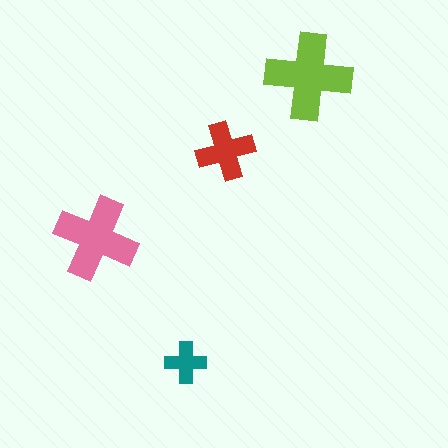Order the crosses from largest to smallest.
the lime one, the pink one, the red one, the teal one.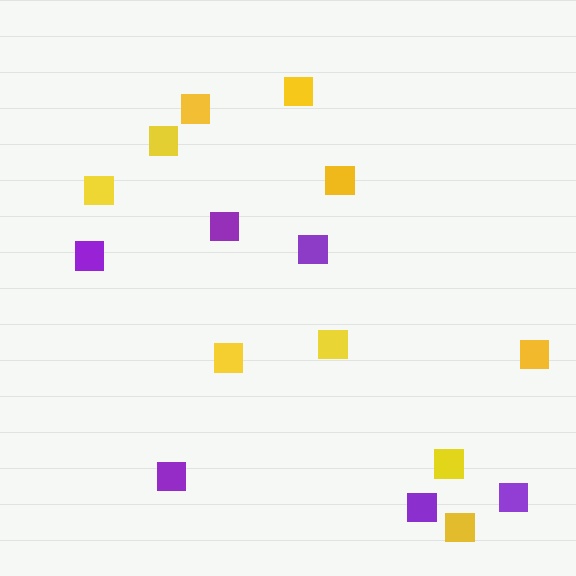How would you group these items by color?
There are 2 groups: one group of purple squares (6) and one group of yellow squares (10).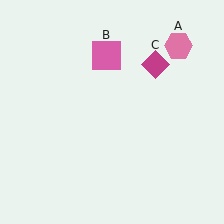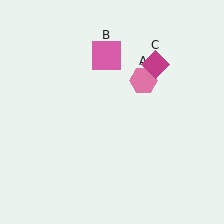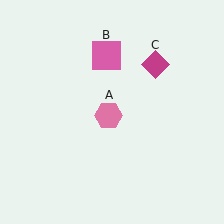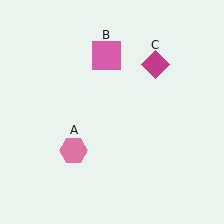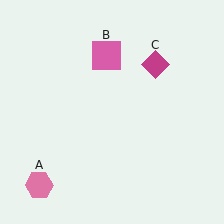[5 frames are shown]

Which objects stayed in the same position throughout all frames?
Pink square (object B) and magenta diamond (object C) remained stationary.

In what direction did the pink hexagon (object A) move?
The pink hexagon (object A) moved down and to the left.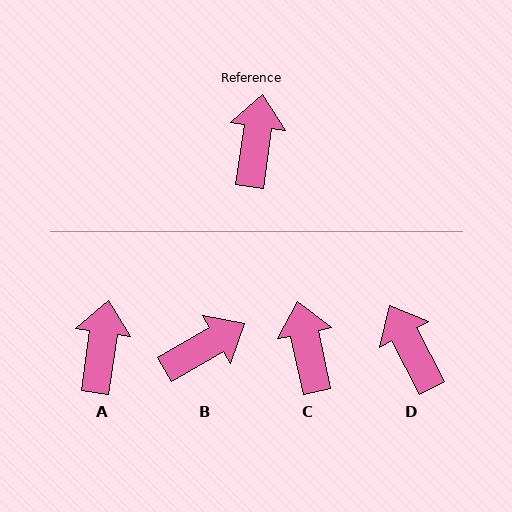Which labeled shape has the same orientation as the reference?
A.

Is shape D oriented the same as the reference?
No, it is off by about 36 degrees.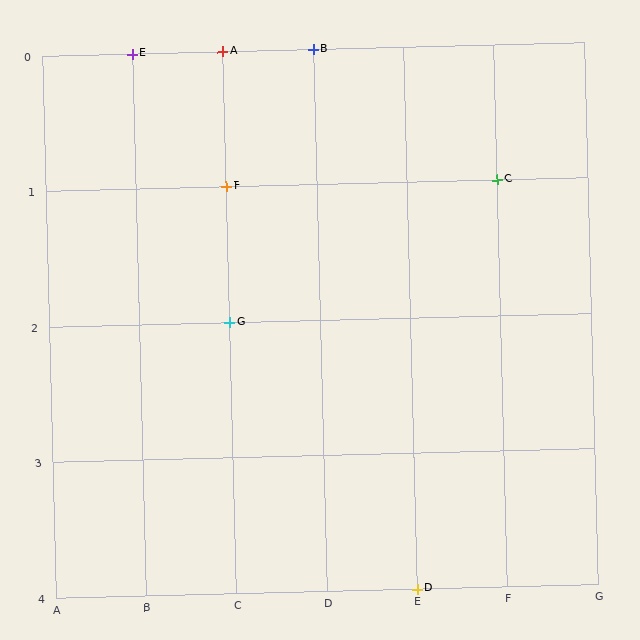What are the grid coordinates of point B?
Point B is at grid coordinates (D, 0).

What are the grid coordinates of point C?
Point C is at grid coordinates (F, 1).